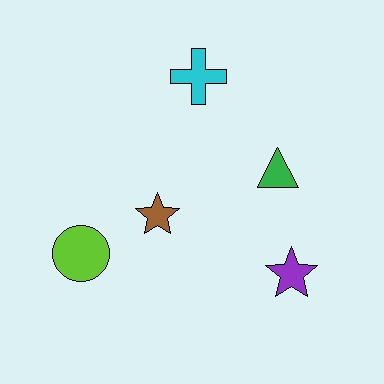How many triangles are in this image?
There is 1 triangle.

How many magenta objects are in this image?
There are no magenta objects.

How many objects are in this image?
There are 5 objects.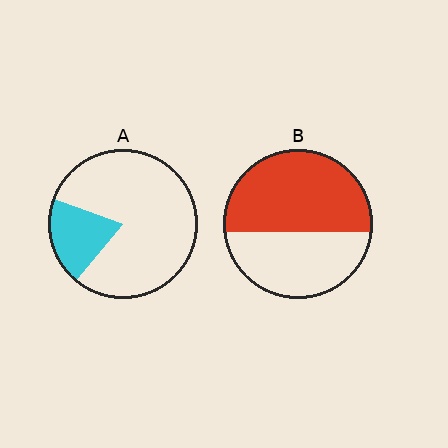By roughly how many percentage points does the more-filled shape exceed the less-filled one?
By roughly 35 percentage points (B over A).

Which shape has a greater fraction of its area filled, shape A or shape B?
Shape B.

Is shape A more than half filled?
No.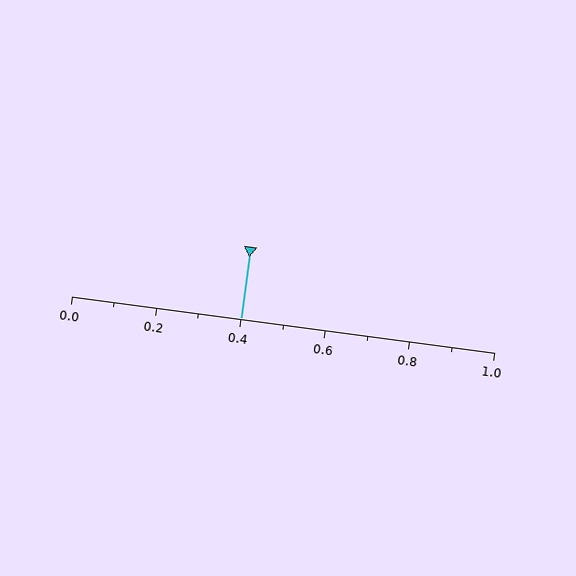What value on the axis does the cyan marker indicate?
The marker indicates approximately 0.4.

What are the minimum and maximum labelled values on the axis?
The axis runs from 0.0 to 1.0.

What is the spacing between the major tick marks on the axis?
The major ticks are spaced 0.2 apart.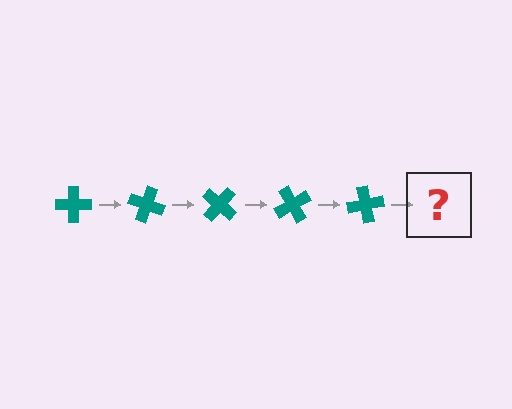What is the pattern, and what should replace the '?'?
The pattern is that the cross rotates 20 degrees each step. The '?' should be a teal cross rotated 100 degrees.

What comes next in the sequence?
The next element should be a teal cross rotated 100 degrees.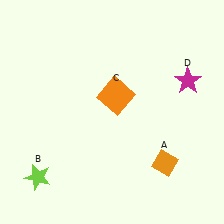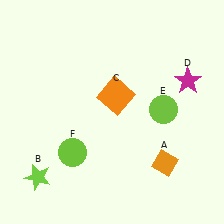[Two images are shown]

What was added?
A lime circle (E), a lime circle (F) were added in Image 2.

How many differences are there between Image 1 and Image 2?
There are 2 differences between the two images.